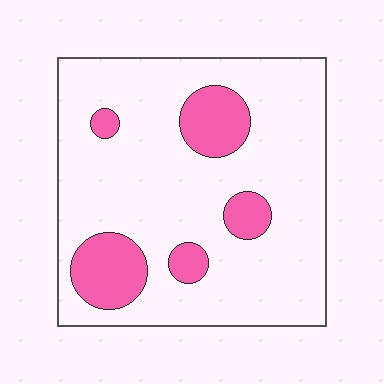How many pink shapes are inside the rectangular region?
5.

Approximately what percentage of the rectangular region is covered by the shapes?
Approximately 20%.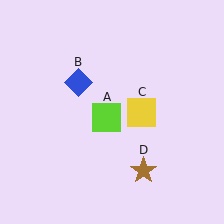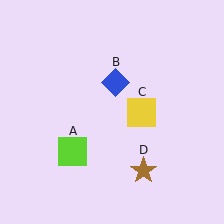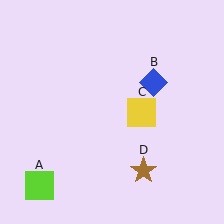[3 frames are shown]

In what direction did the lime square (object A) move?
The lime square (object A) moved down and to the left.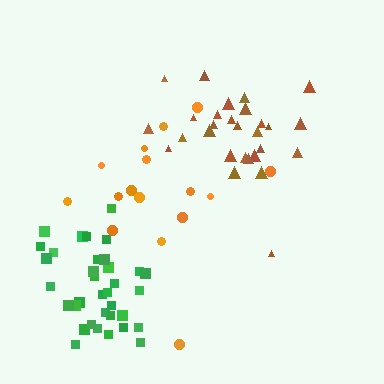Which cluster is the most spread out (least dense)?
Orange.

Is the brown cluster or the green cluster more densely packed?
Green.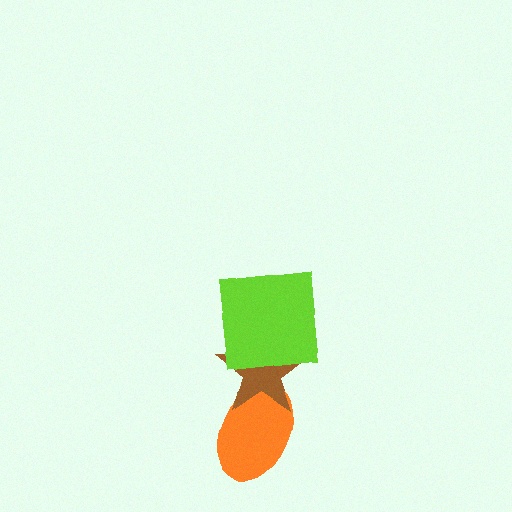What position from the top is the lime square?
The lime square is 1st from the top.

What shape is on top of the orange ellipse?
The brown star is on top of the orange ellipse.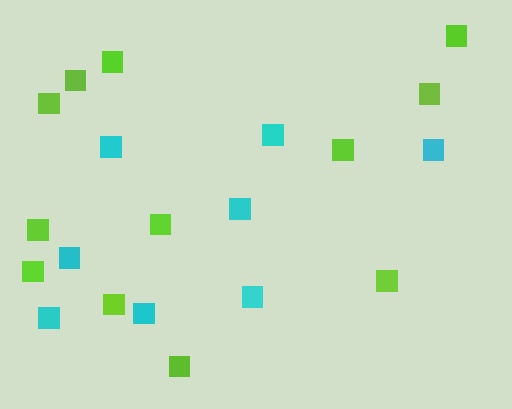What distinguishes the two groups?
There are 2 groups: one group of cyan squares (8) and one group of lime squares (12).